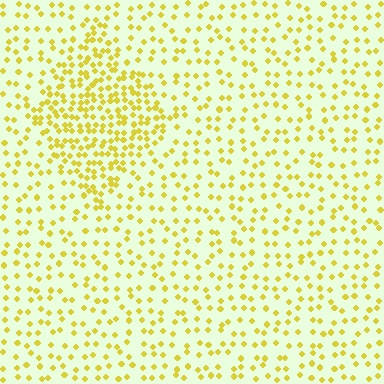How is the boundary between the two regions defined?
The boundary is defined by a change in element density (approximately 2.2x ratio). All elements are the same color, size, and shape.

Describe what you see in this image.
The image contains small yellow elements arranged at two different densities. A diamond-shaped region is visible where the elements are more densely packed than the surrounding area.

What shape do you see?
I see a diamond.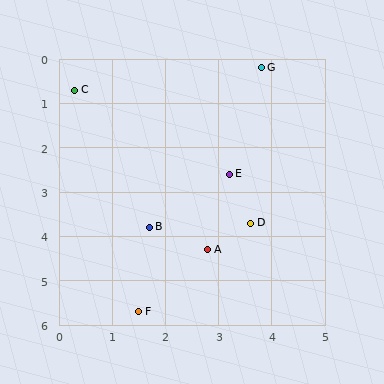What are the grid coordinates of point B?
Point B is at approximately (1.7, 3.8).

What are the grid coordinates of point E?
Point E is at approximately (3.2, 2.6).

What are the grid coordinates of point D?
Point D is at approximately (3.6, 3.7).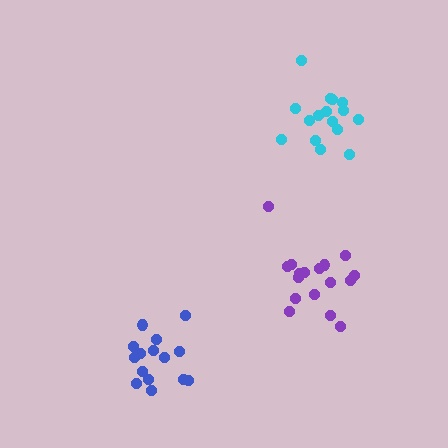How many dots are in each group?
Group 1: 16 dots, Group 2: 15 dots, Group 3: 17 dots (48 total).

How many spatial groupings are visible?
There are 3 spatial groupings.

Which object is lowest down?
The blue cluster is bottommost.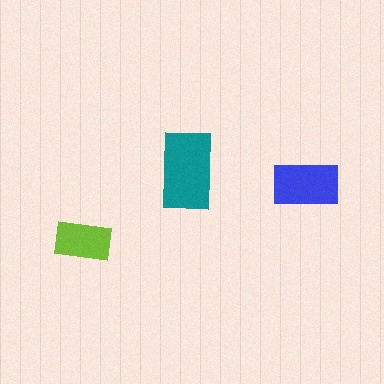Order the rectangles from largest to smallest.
the teal one, the blue one, the lime one.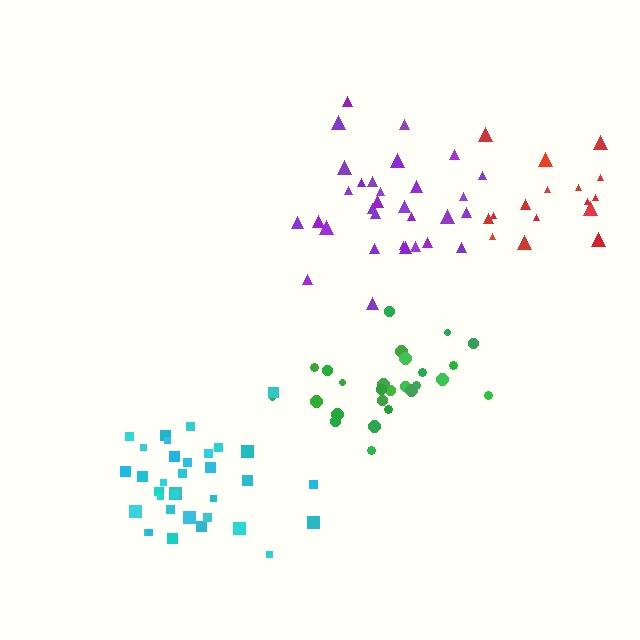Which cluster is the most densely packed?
Cyan.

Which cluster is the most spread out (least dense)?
Green.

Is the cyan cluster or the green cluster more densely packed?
Cyan.